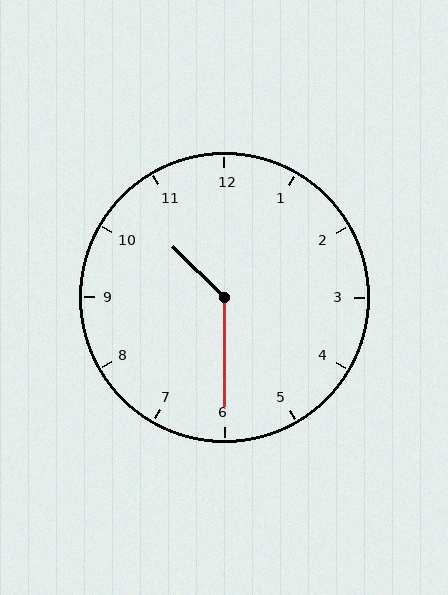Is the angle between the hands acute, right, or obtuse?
It is obtuse.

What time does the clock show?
10:30.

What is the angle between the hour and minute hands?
Approximately 135 degrees.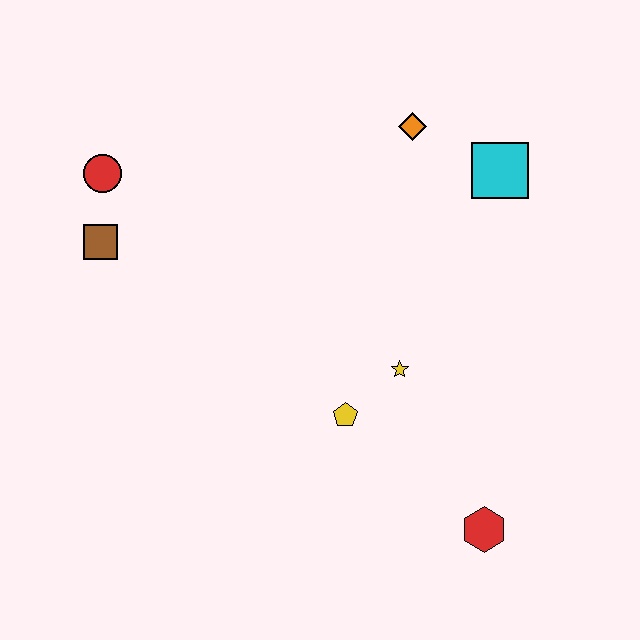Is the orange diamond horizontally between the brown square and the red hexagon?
Yes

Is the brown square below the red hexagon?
No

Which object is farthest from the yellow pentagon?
The red circle is farthest from the yellow pentagon.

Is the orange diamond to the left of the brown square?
No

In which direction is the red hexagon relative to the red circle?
The red hexagon is to the right of the red circle.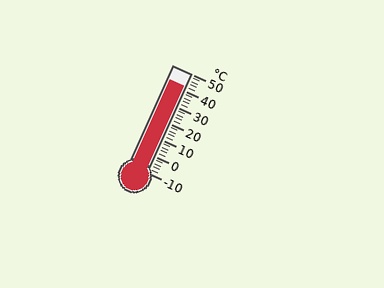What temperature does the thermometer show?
The thermometer shows approximately 42°C.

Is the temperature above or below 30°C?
The temperature is above 30°C.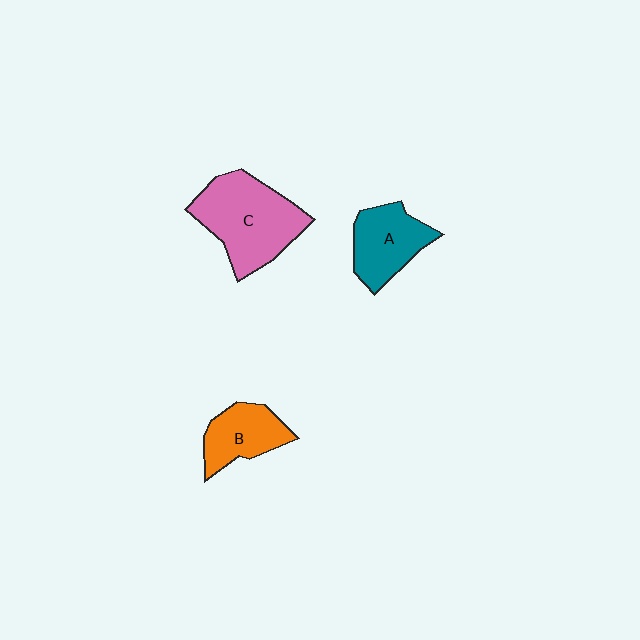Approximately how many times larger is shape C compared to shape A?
Approximately 1.6 times.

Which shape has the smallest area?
Shape B (orange).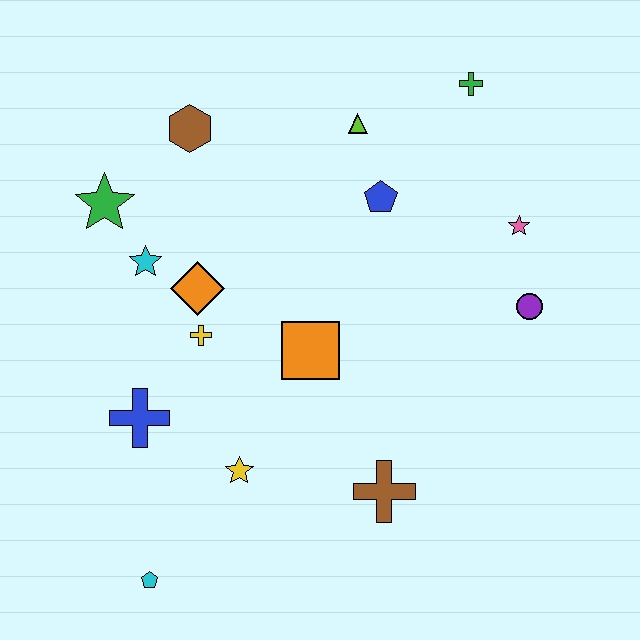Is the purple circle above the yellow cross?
Yes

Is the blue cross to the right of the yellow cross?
No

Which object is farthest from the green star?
The purple circle is farthest from the green star.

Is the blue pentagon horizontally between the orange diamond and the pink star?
Yes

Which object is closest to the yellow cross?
The orange diamond is closest to the yellow cross.